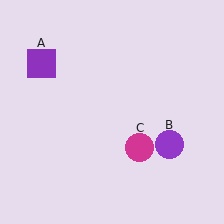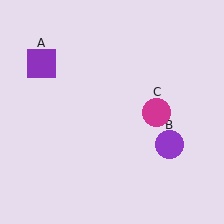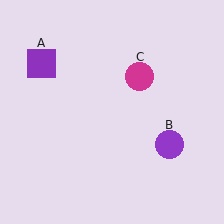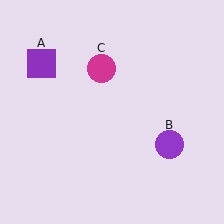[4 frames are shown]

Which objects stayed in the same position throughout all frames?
Purple square (object A) and purple circle (object B) remained stationary.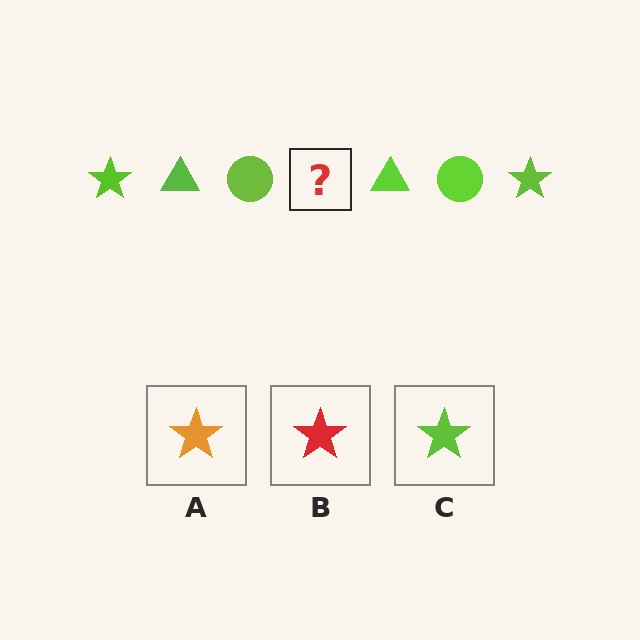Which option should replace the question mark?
Option C.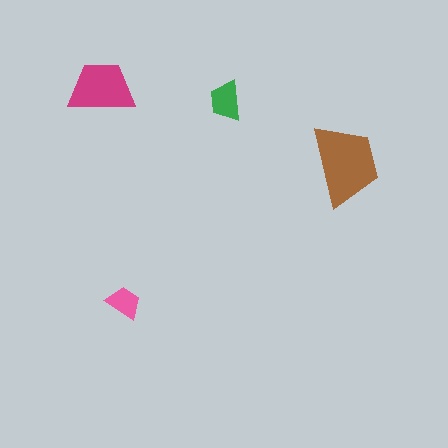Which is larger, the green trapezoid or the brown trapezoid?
The brown one.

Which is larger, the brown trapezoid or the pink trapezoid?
The brown one.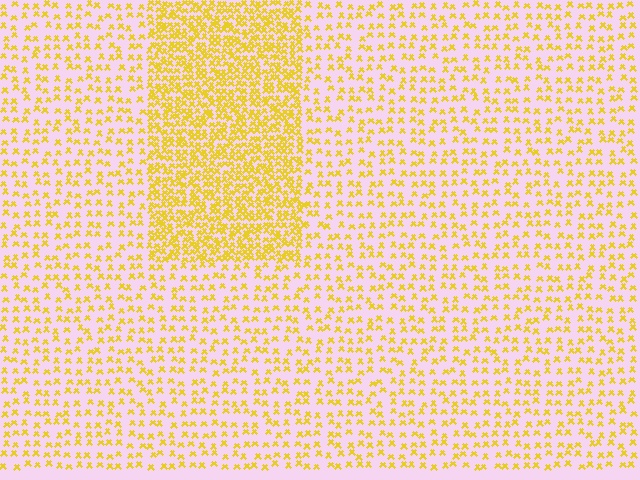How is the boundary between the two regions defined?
The boundary is defined by a change in element density (approximately 2.4x ratio). All elements are the same color, size, and shape.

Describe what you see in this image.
The image contains small yellow elements arranged at two different densities. A rectangle-shaped region is visible where the elements are more densely packed than the surrounding area.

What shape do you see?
I see a rectangle.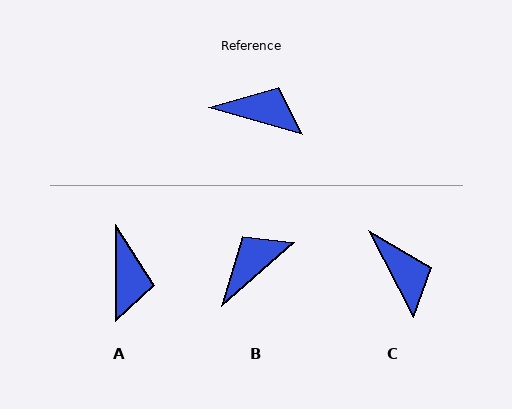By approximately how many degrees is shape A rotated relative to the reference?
Approximately 74 degrees clockwise.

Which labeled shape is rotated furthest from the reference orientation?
A, about 74 degrees away.